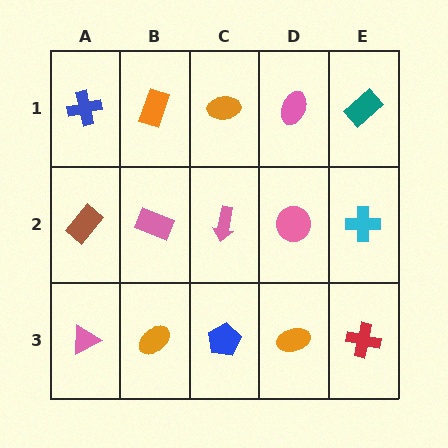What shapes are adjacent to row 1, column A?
A brown rectangle (row 2, column A), an orange rectangle (row 1, column B).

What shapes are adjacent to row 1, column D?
A pink circle (row 2, column D), an orange ellipse (row 1, column C), a teal rectangle (row 1, column E).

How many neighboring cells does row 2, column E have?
3.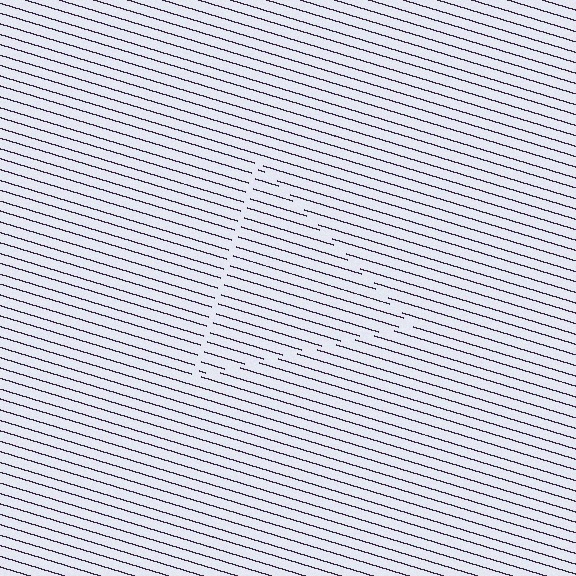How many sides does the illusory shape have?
3 sides — the line-ends trace a triangle.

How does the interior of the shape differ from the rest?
The interior of the shape contains the same grating, shifted by half a period — the contour is defined by the phase discontinuity where line-ends from the inner and outer gratings abut.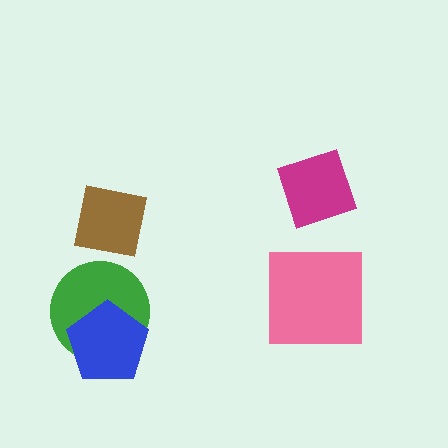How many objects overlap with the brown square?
0 objects overlap with the brown square.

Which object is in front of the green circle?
The blue pentagon is in front of the green circle.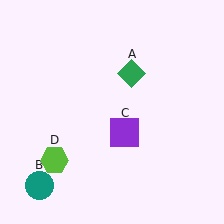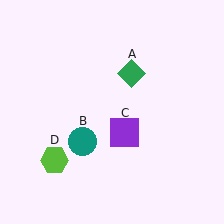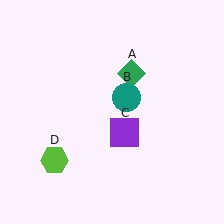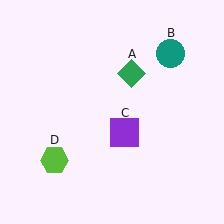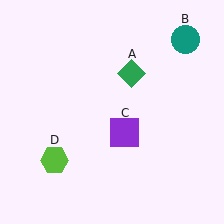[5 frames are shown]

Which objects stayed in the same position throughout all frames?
Green diamond (object A) and purple square (object C) and lime hexagon (object D) remained stationary.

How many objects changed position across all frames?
1 object changed position: teal circle (object B).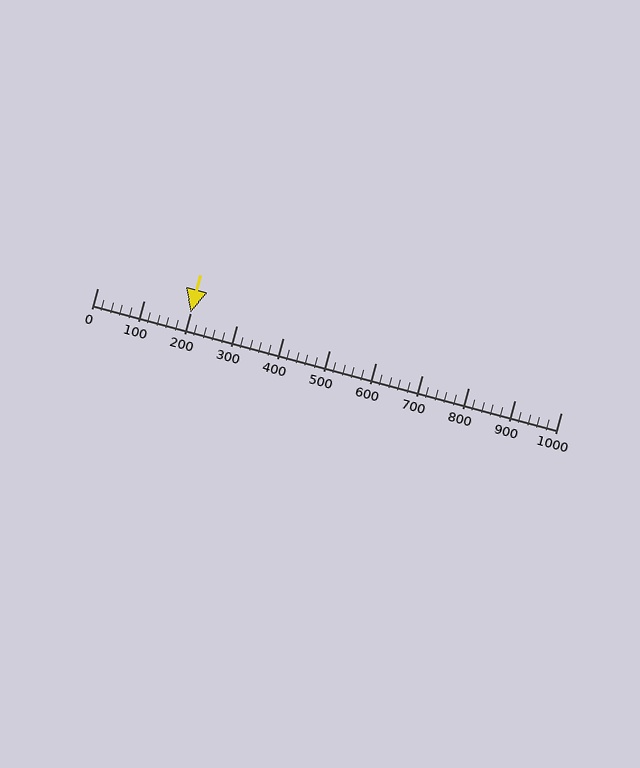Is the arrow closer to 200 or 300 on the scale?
The arrow is closer to 200.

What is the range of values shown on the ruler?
The ruler shows values from 0 to 1000.